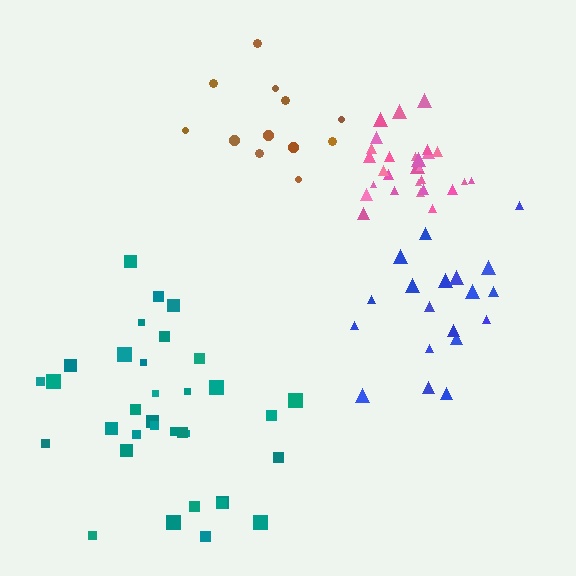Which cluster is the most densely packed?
Pink.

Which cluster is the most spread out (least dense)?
Brown.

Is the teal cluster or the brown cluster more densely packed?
Teal.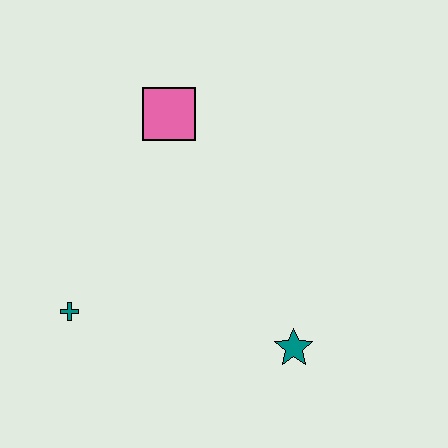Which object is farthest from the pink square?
The teal star is farthest from the pink square.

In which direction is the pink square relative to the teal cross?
The pink square is above the teal cross.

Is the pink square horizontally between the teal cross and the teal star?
Yes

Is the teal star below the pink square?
Yes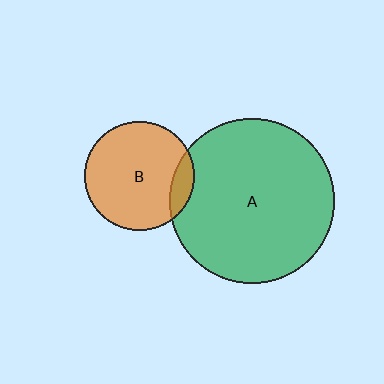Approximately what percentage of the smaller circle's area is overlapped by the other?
Approximately 10%.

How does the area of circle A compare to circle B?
Approximately 2.3 times.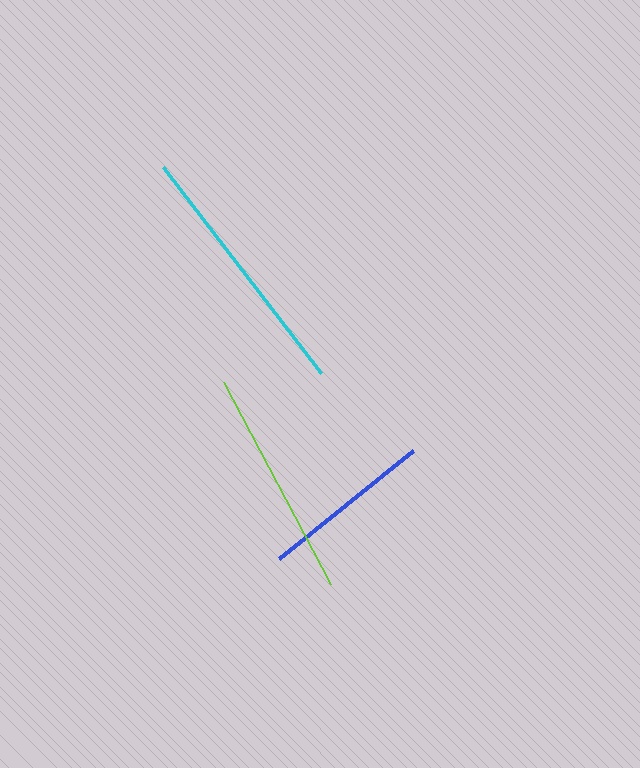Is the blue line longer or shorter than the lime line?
The lime line is longer than the blue line.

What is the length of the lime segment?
The lime segment is approximately 228 pixels long.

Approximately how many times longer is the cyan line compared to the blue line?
The cyan line is approximately 1.5 times the length of the blue line.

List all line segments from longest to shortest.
From longest to shortest: cyan, lime, blue.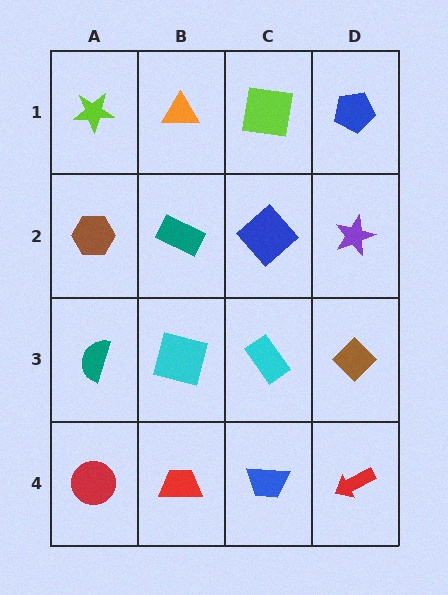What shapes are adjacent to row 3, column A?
A brown hexagon (row 2, column A), a red circle (row 4, column A), a cyan square (row 3, column B).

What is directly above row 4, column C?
A cyan rectangle.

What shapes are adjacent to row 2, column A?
A lime star (row 1, column A), a teal semicircle (row 3, column A), a teal rectangle (row 2, column B).